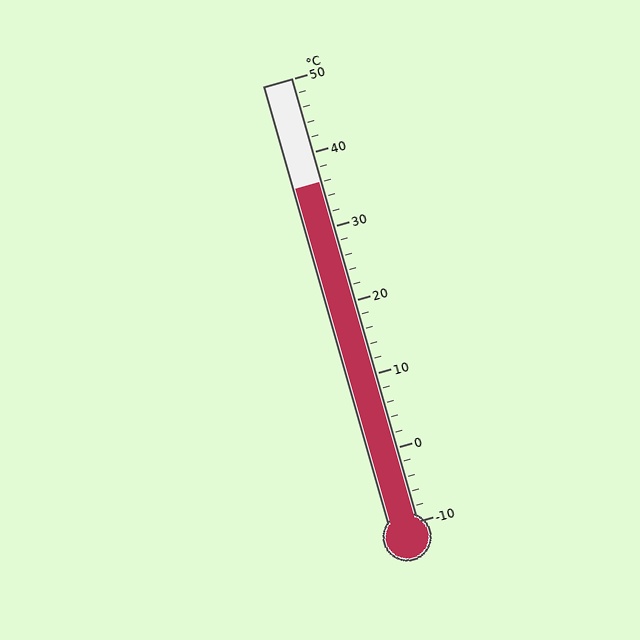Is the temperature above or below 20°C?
The temperature is above 20°C.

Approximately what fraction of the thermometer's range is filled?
The thermometer is filled to approximately 75% of its range.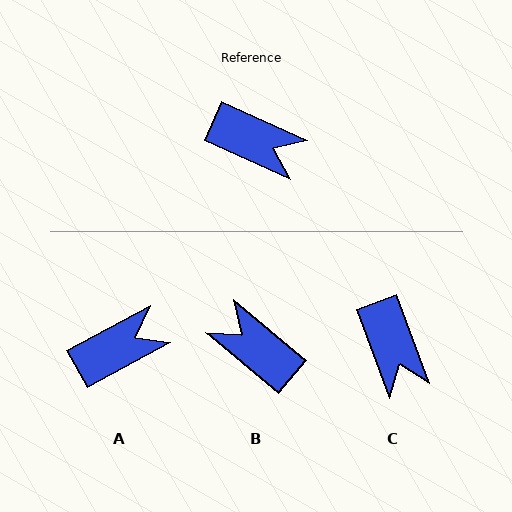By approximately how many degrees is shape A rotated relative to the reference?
Approximately 53 degrees counter-clockwise.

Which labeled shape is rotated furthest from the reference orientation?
B, about 165 degrees away.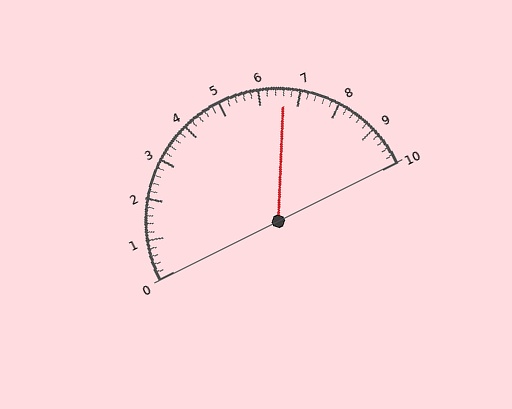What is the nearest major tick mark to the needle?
The nearest major tick mark is 7.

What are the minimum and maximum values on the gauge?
The gauge ranges from 0 to 10.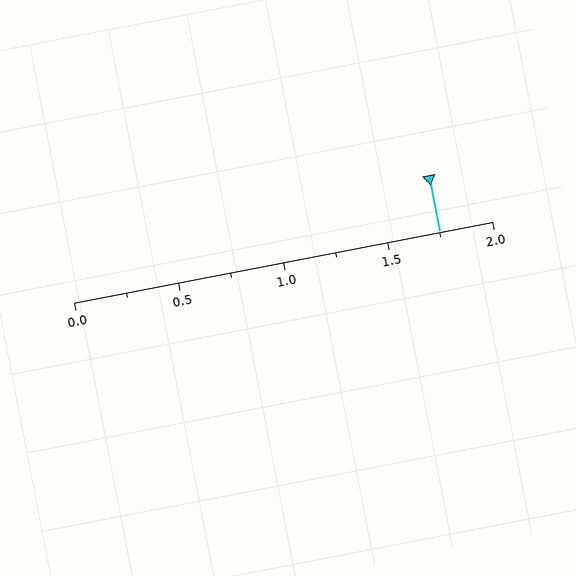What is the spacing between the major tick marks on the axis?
The major ticks are spaced 0.5 apart.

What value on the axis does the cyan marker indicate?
The marker indicates approximately 1.75.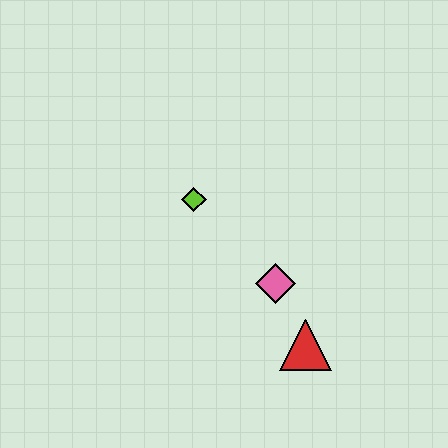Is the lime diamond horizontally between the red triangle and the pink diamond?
No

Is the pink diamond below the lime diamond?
Yes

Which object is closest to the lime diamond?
The pink diamond is closest to the lime diamond.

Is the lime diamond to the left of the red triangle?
Yes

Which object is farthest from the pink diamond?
The lime diamond is farthest from the pink diamond.